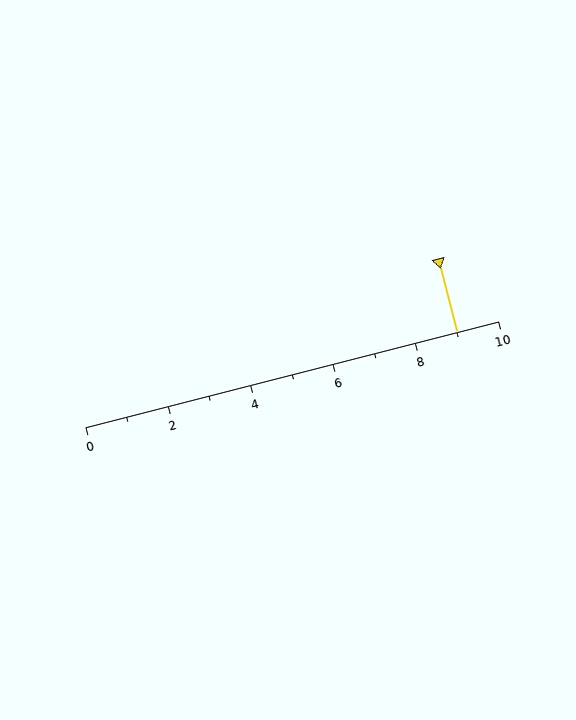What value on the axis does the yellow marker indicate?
The marker indicates approximately 9.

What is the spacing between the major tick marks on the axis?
The major ticks are spaced 2 apart.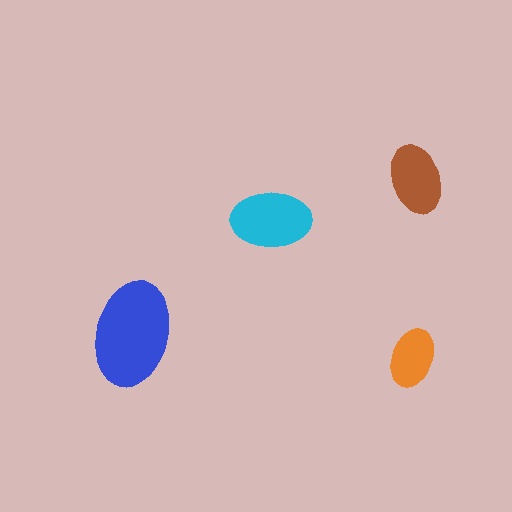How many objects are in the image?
There are 4 objects in the image.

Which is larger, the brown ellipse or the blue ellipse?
The blue one.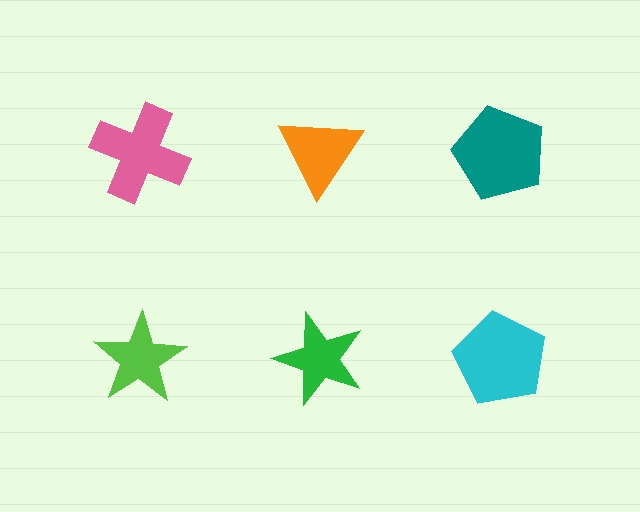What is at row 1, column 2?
An orange triangle.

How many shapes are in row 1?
3 shapes.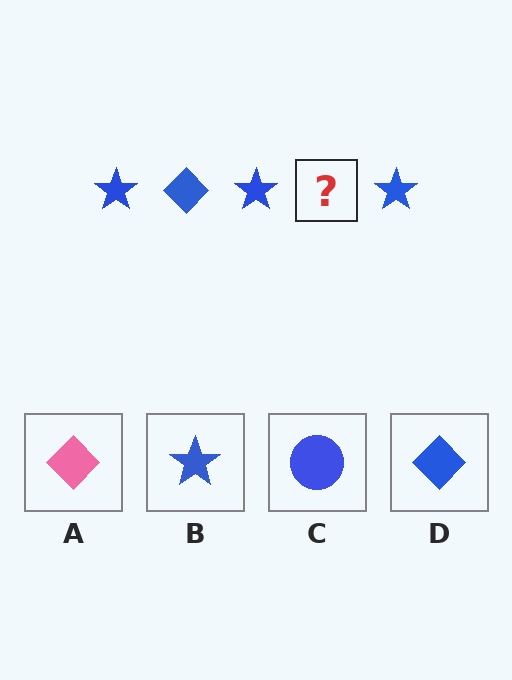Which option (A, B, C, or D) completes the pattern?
D.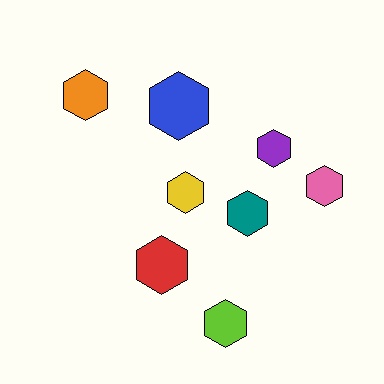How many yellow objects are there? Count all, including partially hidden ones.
There is 1 yellow object.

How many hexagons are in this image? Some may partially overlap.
There are 8 hexagons.